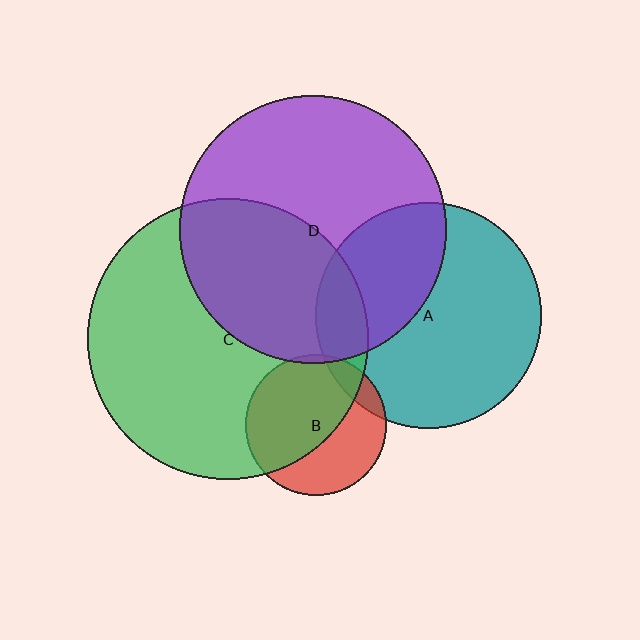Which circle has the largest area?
Circle C (green).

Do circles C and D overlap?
Yes.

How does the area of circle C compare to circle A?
Approximately 1.6 times.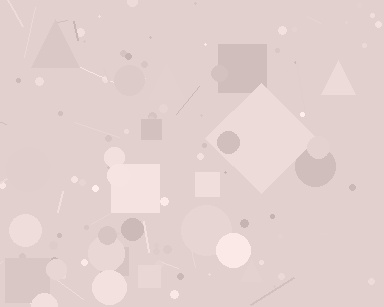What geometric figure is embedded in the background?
A diamond is embedded in the background.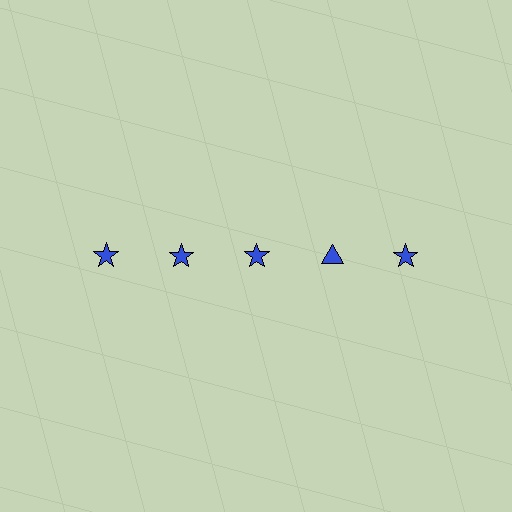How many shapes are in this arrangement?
There are 5 shapes arranged in a grid pattern.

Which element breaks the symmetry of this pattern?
The blue triangle in the top row, second from right column breaks the symmetry. All other shapes are blue stars.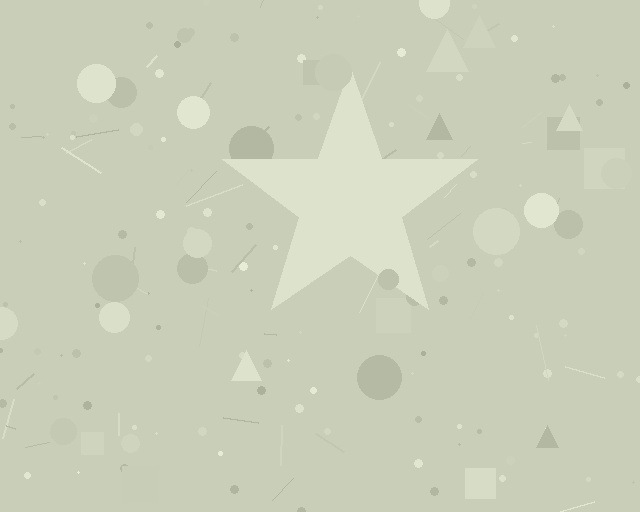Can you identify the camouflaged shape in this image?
The camouflaged shape is a star.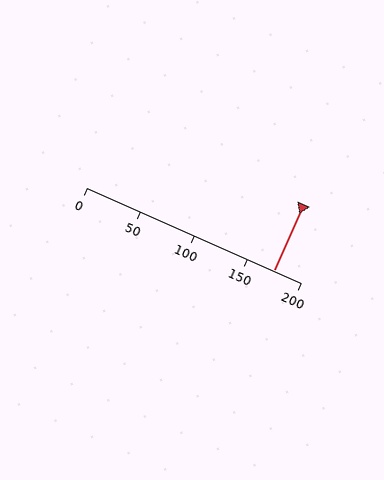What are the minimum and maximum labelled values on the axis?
The axis runs from 0 to 200.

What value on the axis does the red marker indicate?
The marker indicates approximately 175.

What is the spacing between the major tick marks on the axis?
The major ticks are spaced 50 apart.